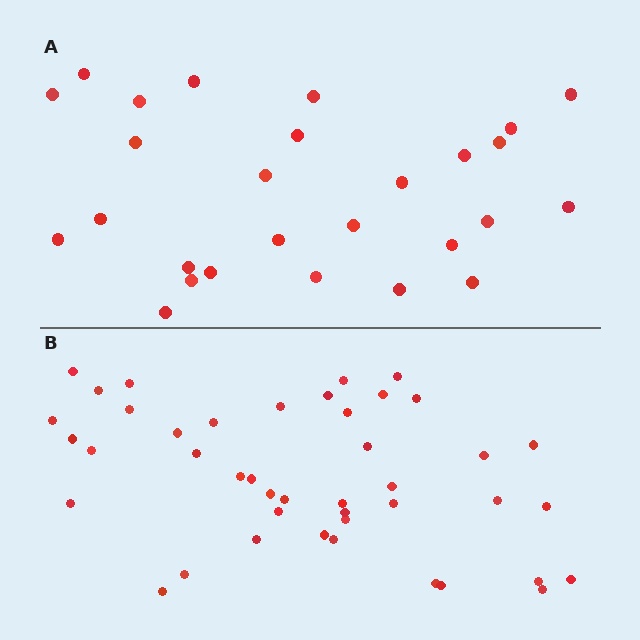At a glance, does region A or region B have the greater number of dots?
Region B (the bottom region) has more dots.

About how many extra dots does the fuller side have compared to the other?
Region B has approximately 15 more dots than region A.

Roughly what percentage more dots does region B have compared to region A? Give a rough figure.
About 60% more.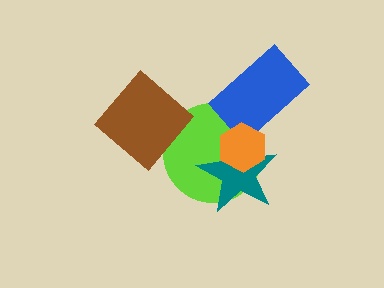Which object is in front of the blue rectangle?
The orange hexagon is in front of the blue rectangle.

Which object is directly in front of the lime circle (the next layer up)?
The blue rectangle is directly in front of the lime circle.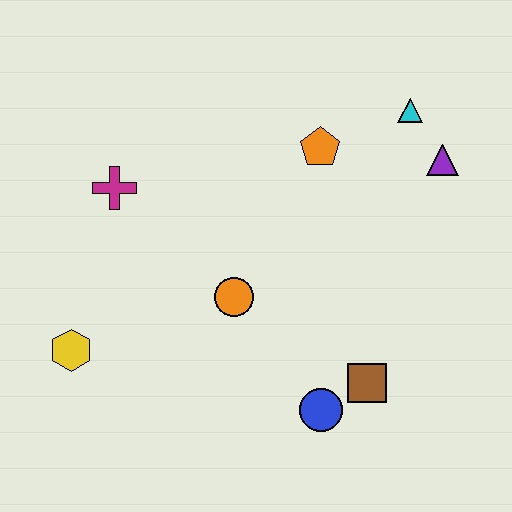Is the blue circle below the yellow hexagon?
Yes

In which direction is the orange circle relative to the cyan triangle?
The orange circle is below the cyan triangle.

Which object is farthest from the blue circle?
The cyan triangle is farthest from the blue circle.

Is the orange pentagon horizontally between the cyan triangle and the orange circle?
Yes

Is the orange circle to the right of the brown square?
No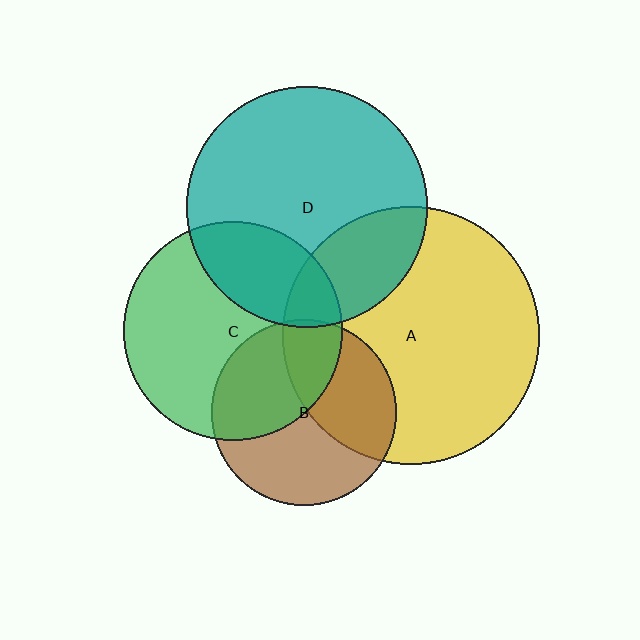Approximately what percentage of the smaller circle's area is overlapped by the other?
Approximately 25%.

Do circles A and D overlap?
Yes.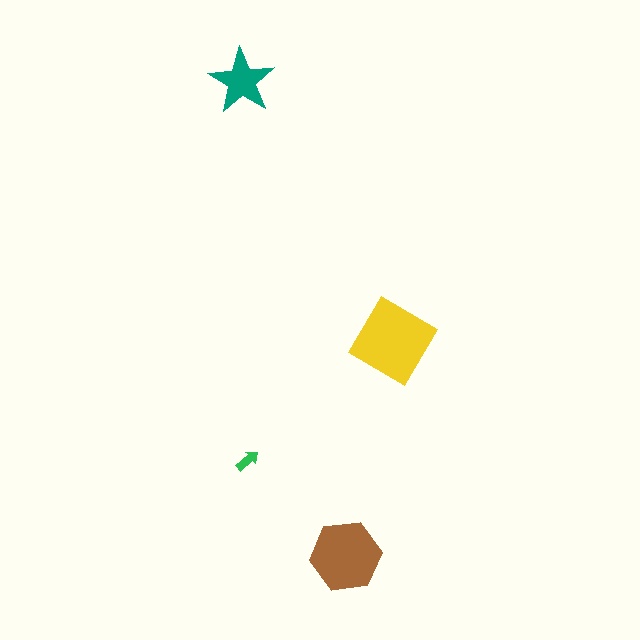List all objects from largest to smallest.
The yellow diamond, the brown hexagon, the teal star, the green arrow.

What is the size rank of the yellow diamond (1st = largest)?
1st.